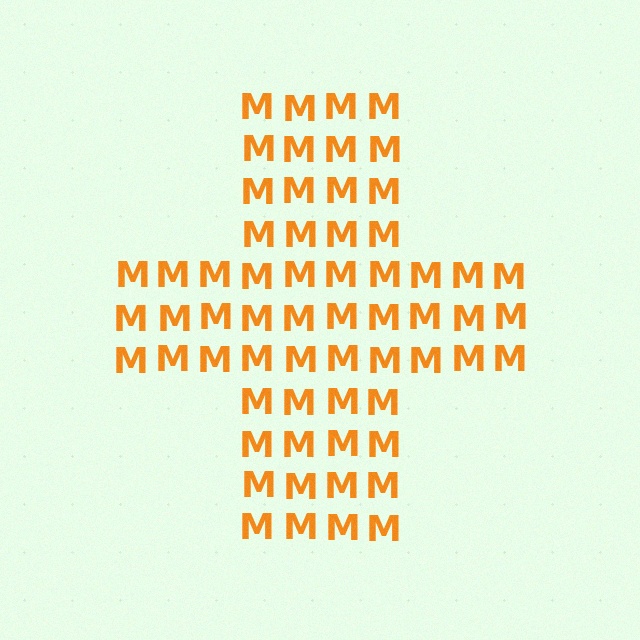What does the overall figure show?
The overall figure shows a cross.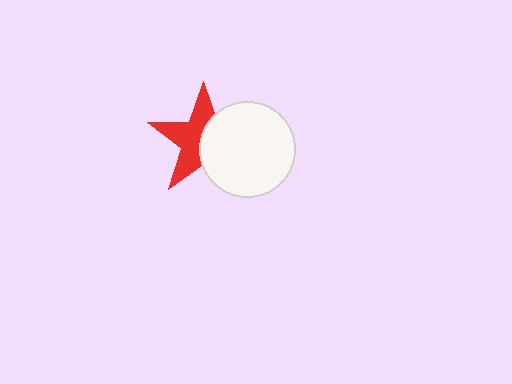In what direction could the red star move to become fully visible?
The red star could move left. That would shift it out from behind the white circle entirely.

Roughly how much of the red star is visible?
About half of it is visible (roughly 53%).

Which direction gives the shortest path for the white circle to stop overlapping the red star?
Moving right gives the shortest separation.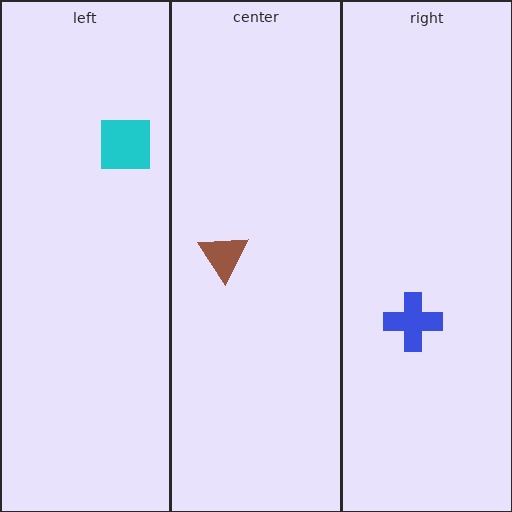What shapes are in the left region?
The cyan square.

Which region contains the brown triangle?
The center region.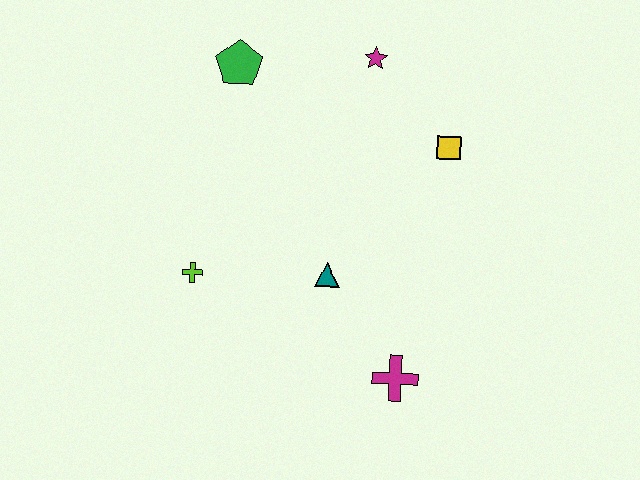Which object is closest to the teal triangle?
The magenta cross is closest to the teal triangle.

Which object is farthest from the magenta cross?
The green pentagon is farthest from the magenta cross.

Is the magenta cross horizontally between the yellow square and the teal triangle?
Yes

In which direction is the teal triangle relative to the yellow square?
The teal triangle is below the yellow square.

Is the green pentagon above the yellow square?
Yes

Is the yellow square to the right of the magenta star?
Yes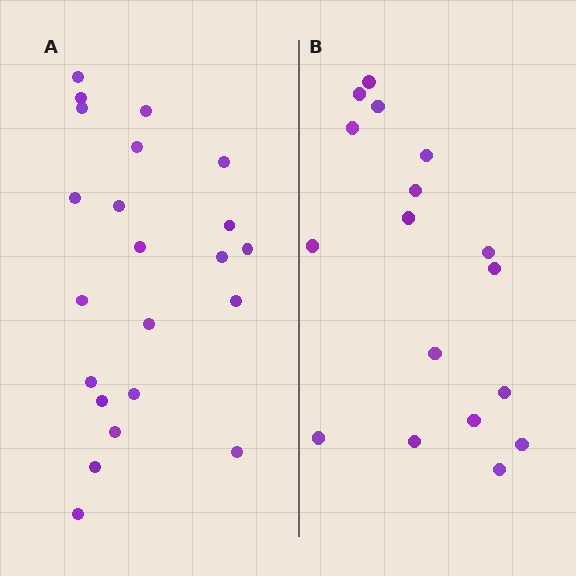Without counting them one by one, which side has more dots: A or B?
Region A (the left region) has more dots.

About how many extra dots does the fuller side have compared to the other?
Region A has about 5 more dots than region B.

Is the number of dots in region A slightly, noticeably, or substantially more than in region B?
Region A has noticeably more, but not dramatically so. The ratio is roughly 1.3 to 1.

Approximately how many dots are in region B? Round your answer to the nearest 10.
About 20 dots. (The exact count is 17, which rounds to 20.)